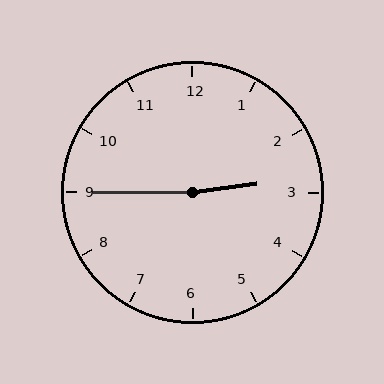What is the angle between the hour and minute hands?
Approximately 172 degrees.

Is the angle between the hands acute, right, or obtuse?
It is obtuse.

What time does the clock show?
2:45.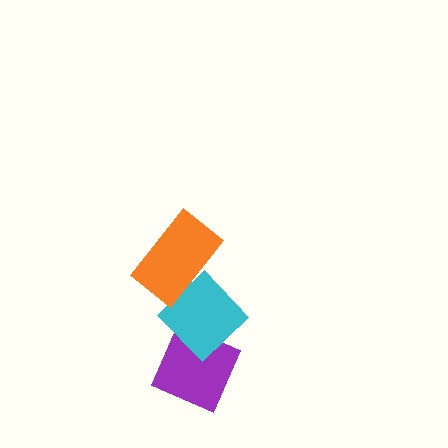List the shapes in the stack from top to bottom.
From top to bottom: the orange rectangle, the cyan diamond, the purple diamond.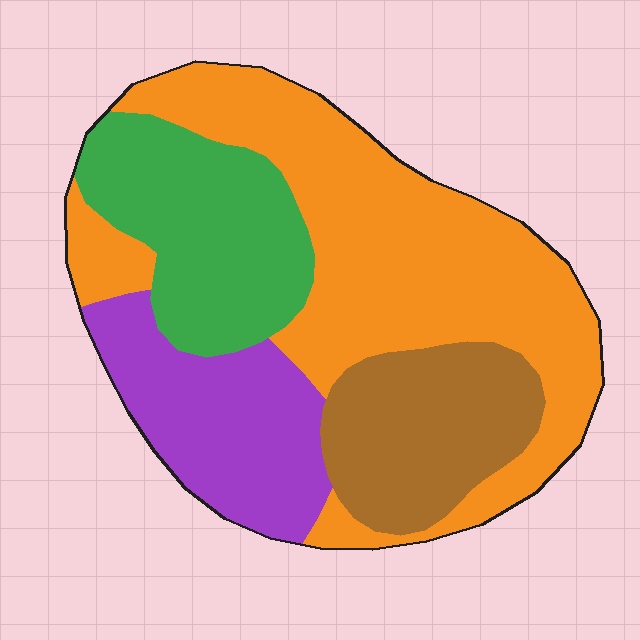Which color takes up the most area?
Orange, at roughly 45%.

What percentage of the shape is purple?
Purple takes up between a sixth and a third of the shape.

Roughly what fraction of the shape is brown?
Brown covers around 15% of the shape.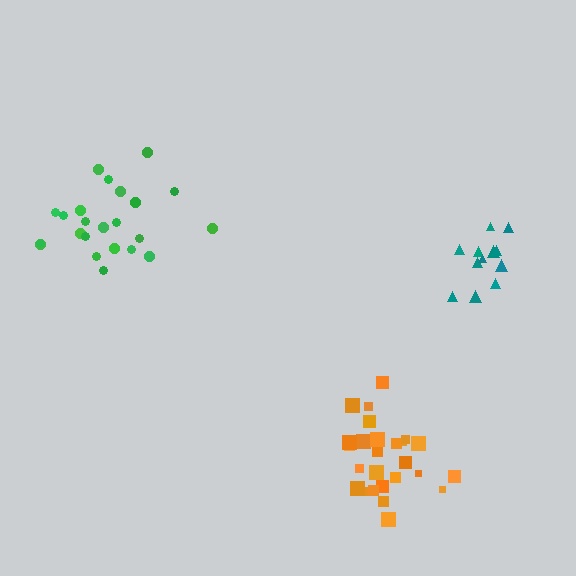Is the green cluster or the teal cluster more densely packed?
Teal.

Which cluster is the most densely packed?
Orange.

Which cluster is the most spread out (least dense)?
Green.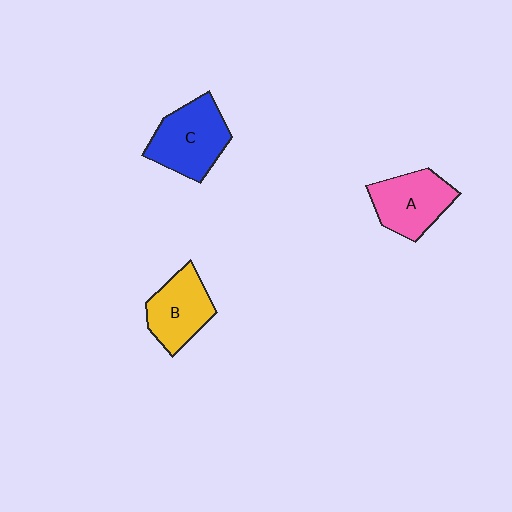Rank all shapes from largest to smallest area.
From largest to smallest: C (blue), A (pink), B (yellow).